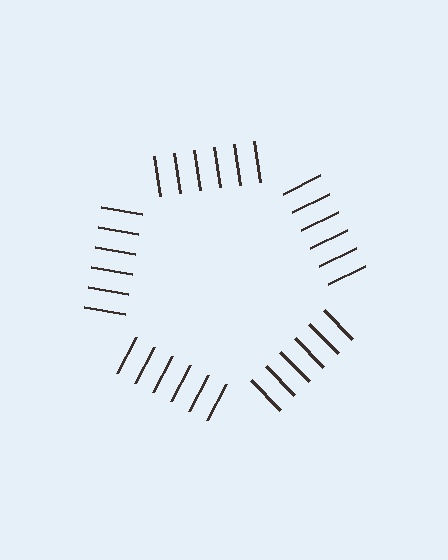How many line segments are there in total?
30 — 6 along each of the 5 edges.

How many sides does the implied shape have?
5 sides — the line-ends trace a pentagon.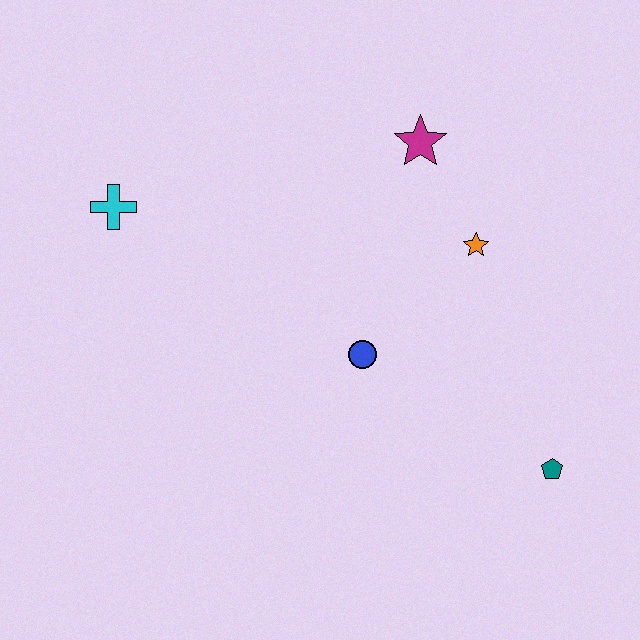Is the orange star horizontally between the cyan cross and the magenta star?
No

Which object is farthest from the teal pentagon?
The cyan cross is farthest from the teal pentagon.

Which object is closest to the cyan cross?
The blue circle is closest to the cyan cross.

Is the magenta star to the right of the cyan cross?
Yes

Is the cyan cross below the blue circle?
No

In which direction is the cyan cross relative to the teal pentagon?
The cyan cross is to the left of the teal pentagon.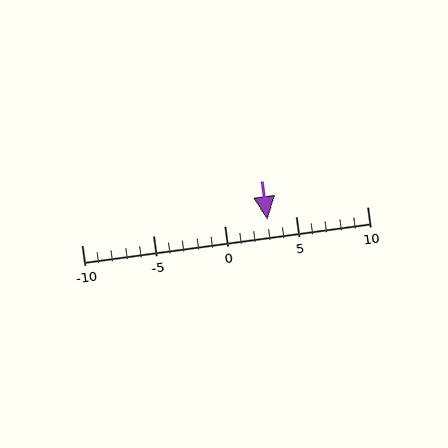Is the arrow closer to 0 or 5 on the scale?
The arrow is closer to 5.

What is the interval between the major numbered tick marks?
The major tick marks are spaced 5 units apart.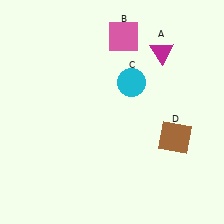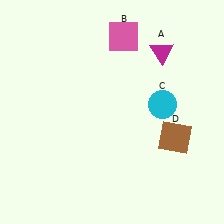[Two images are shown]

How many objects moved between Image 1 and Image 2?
1 object moved between the two images.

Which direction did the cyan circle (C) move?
The cyan circle (C) moved right.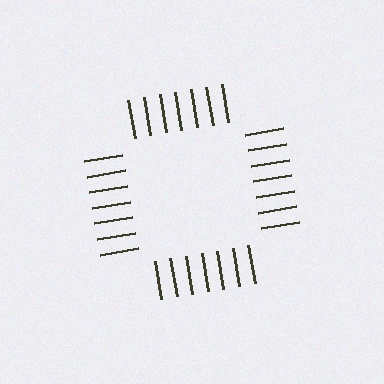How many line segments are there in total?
28 — 7 along each of the 4 edges.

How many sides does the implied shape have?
4 sides — the line-ends trace a square.